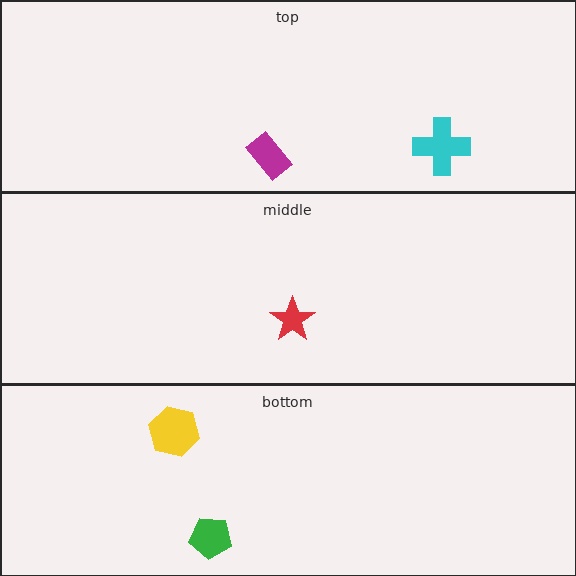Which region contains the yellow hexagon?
The bottom region.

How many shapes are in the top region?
2.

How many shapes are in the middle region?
1.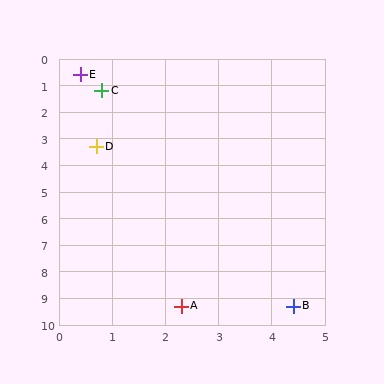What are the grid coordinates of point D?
Point D is at approximately (0.7, 3.3).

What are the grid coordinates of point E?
Point E is at approximately (0.4, 0.6).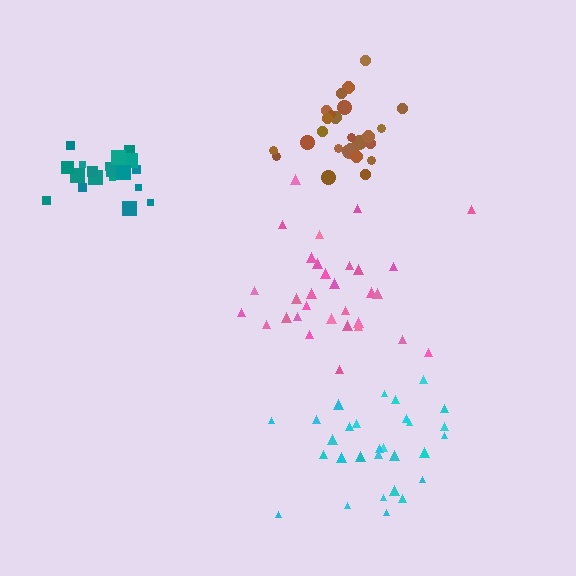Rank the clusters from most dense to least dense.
teal, brown, cyan, pink.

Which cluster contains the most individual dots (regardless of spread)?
Pink (32).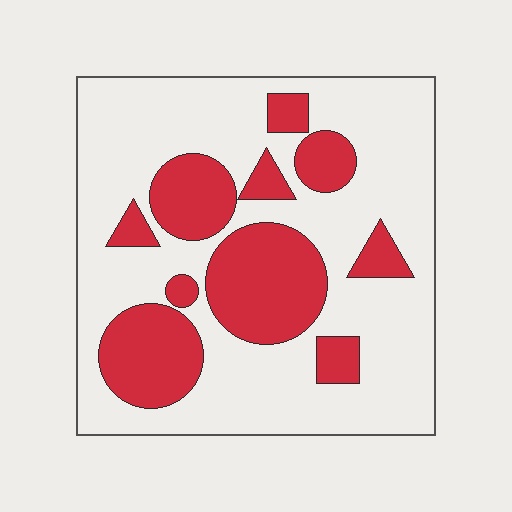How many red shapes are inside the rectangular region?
10.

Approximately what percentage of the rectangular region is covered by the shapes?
Approximately 30%.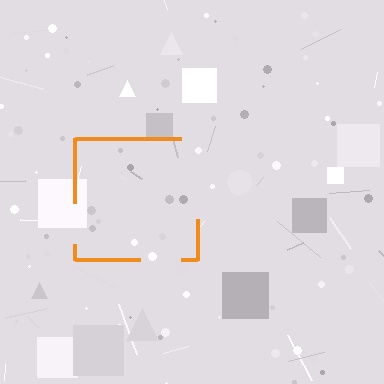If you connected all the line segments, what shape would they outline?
They would outline a square.